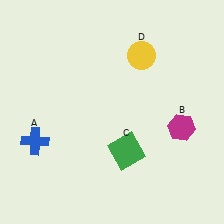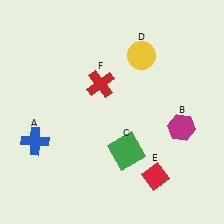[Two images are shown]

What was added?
A red diamond (E), a red cross (F) were added in Image 2.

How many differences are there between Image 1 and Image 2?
There are 2 differences between the two images.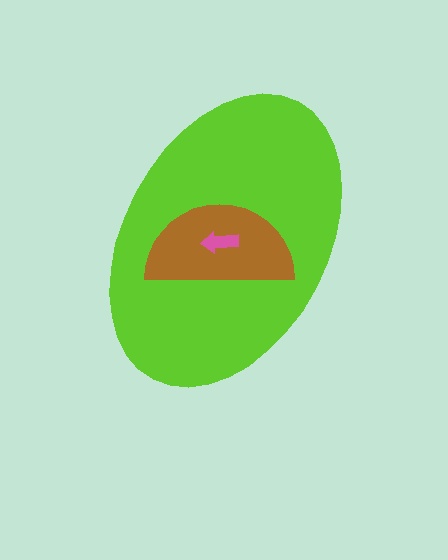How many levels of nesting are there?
3.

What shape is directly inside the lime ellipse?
The brown semicircle.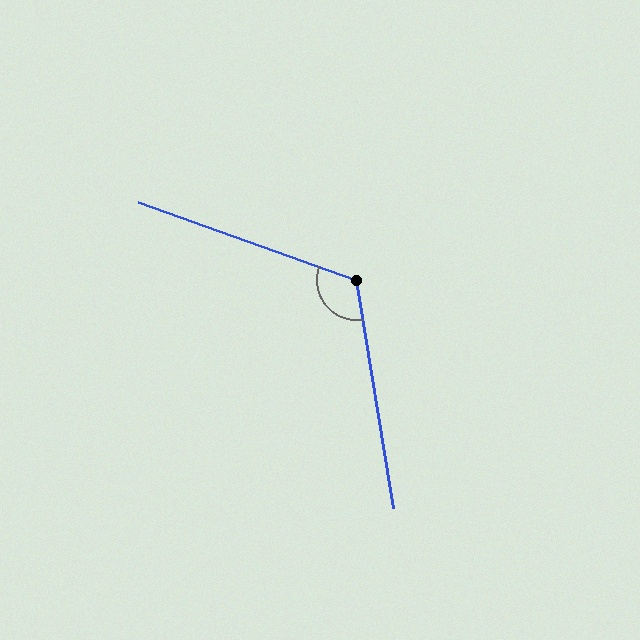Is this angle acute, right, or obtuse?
It is obtuse.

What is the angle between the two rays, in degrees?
Approximately 119 degrees.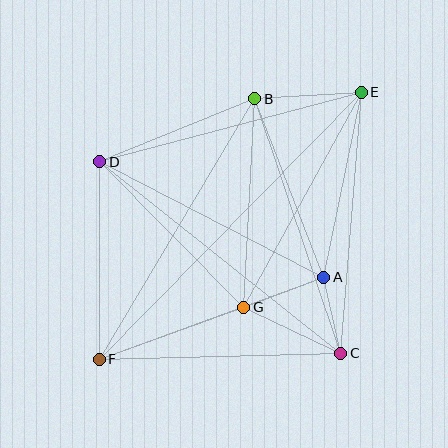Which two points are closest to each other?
Points A and C are closest to each other.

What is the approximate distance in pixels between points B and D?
The distance between B and D is approximately 168 pixels.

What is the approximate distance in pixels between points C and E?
The distance between C and E is approximately 262 pixels.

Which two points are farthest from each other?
Points E and F are farthest from each other.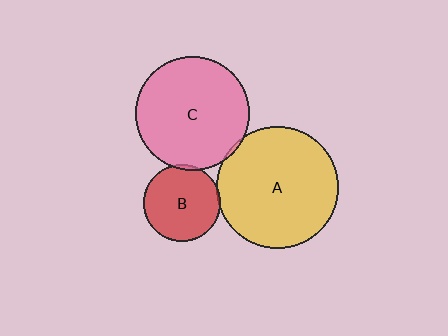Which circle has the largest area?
Circle A (yellow).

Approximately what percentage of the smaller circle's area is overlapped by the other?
Approximately 5%.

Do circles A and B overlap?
Yes.